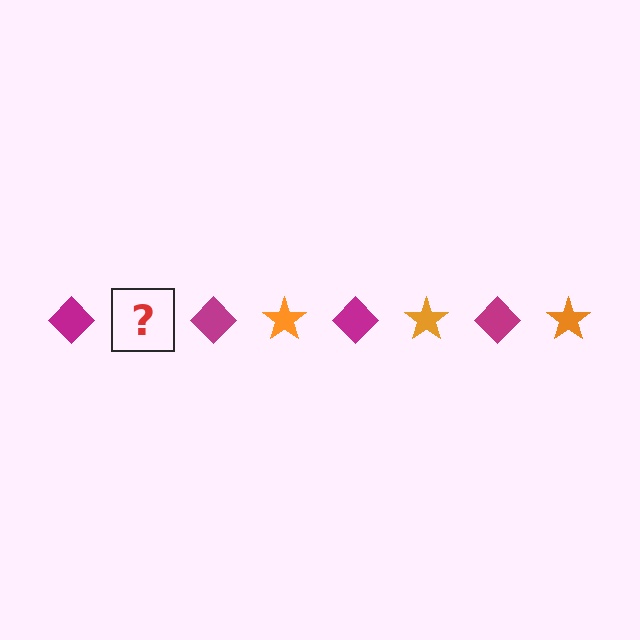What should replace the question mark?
The question mark should be replaced with an orange star.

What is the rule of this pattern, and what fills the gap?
The rule is that the pattern alternates between magenta diamond and orange star. The gap should be filled with an orange star.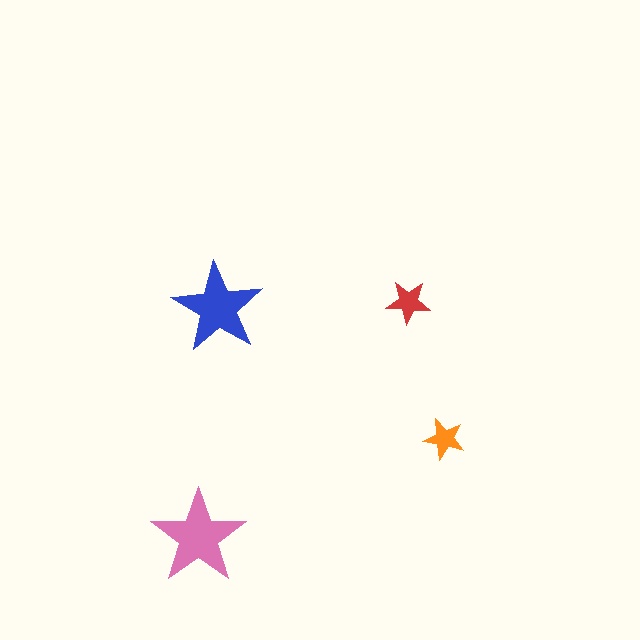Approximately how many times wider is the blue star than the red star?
About 2 times wider.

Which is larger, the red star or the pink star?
The pink one.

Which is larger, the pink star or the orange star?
The pink one.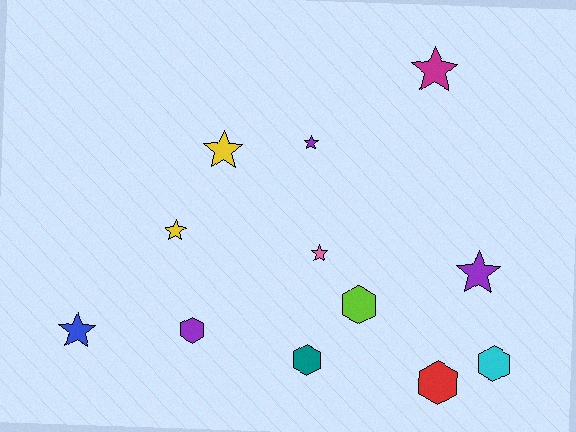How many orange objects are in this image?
There are no orange objects.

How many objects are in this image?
There are 12 objects.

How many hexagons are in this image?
There are 5 hexagons.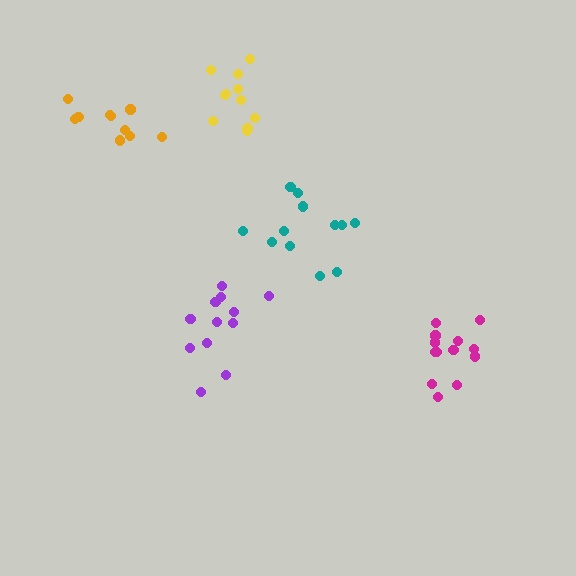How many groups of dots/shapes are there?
There are 5 groups.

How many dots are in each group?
Group 1: 13 dots, Group 2: 12 dots, Group 3: 12 dots, Group 4: 11 dots, Group 5: 10 dots (58 total).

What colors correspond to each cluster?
The clusters are colored: magenta, teal, purple, yellow, orange.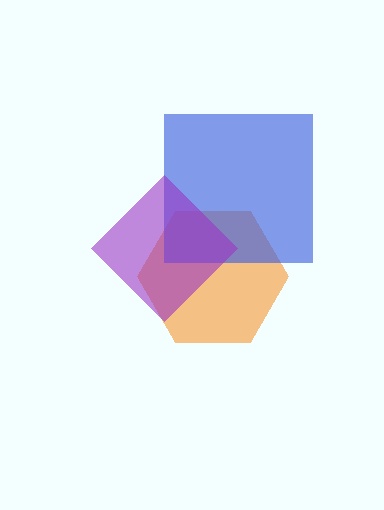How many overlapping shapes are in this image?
There are 3 overlapping shapes in the image.